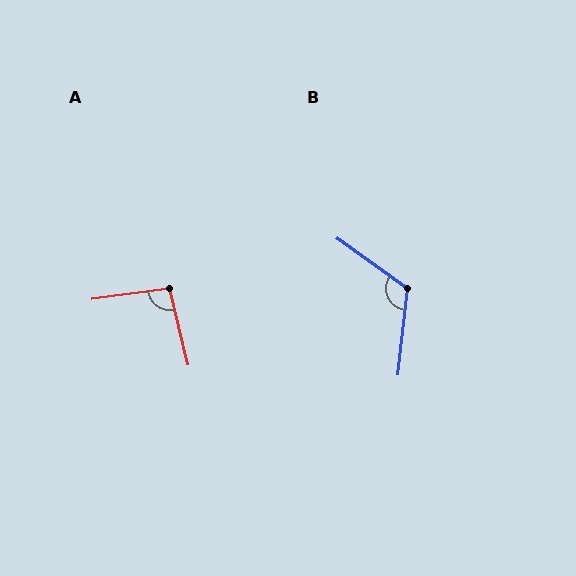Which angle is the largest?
B, at approximately 120 degrees.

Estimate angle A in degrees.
Approximately 96 degrees.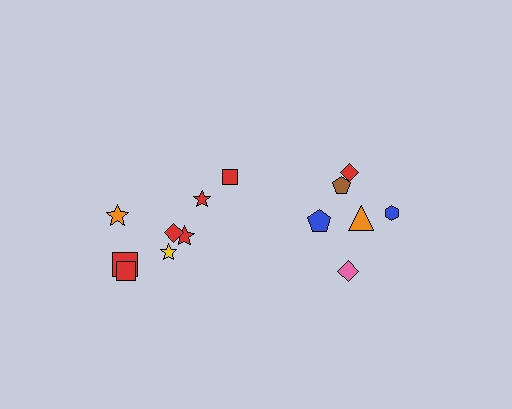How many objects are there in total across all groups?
There are 14 objects.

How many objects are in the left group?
There are 8 objects.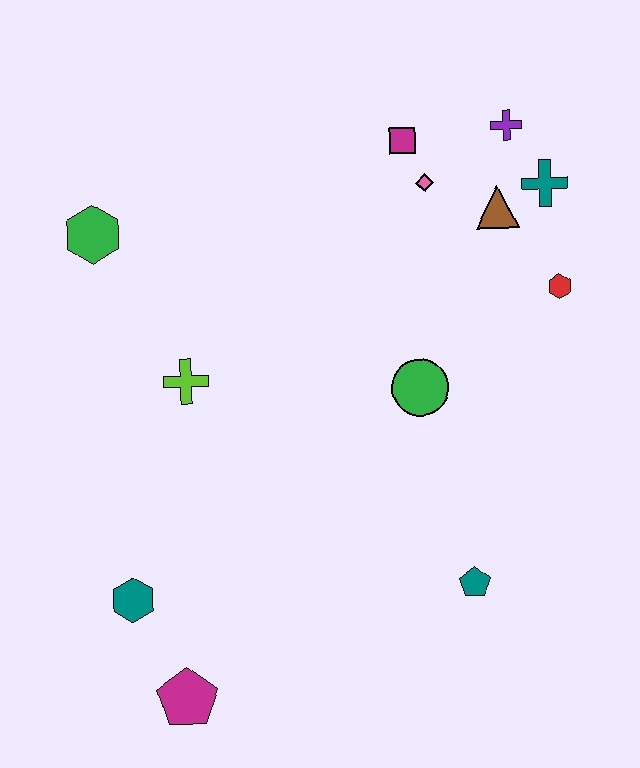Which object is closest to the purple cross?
The teal cross is closest to the purple cross.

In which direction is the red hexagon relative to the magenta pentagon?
The red hexagon is above the magenta pentagon.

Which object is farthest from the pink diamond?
The magenta pentagon is farthest from the pink diamond.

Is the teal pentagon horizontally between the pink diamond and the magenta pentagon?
No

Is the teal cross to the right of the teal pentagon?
Yes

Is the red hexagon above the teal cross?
No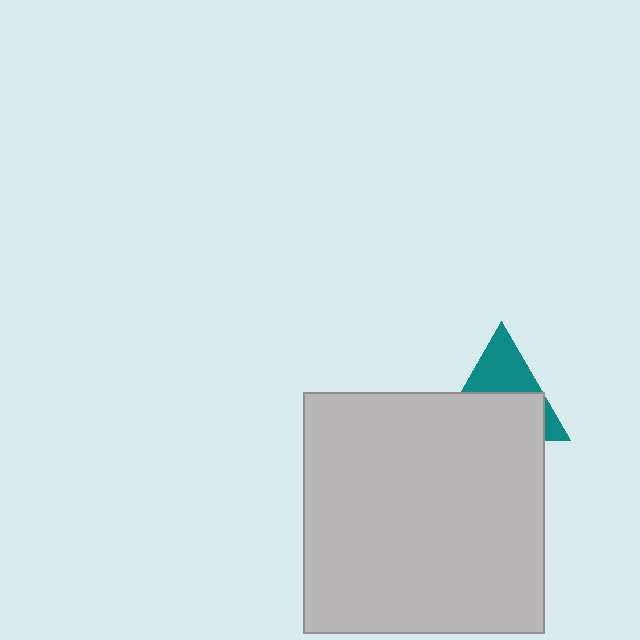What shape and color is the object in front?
The object in front is a light gray square.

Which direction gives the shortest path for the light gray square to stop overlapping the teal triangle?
Moving down gives the shortest separation.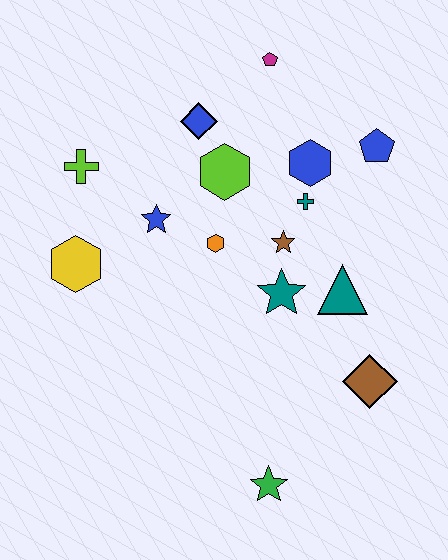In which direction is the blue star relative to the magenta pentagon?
The blue star is below the magenta pentagon.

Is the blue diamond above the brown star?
Yes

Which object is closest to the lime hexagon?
The blue diamond is closest to the lime hexagon.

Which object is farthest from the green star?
The magenta pentagon is farthest from the green star.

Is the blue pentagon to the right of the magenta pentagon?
Yes